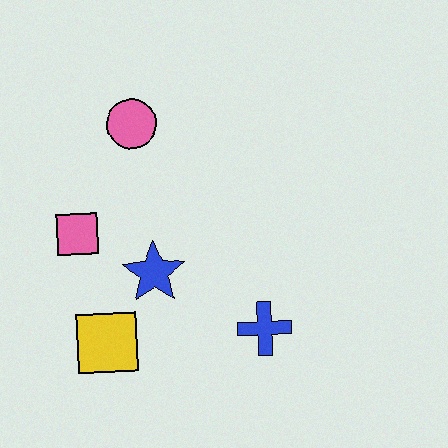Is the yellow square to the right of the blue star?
No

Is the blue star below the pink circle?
Yes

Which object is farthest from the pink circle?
The blue cross is farthest from the pink circle.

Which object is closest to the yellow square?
The blue star is closest to the yellow square.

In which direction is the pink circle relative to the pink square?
The pink circle is above the pink square.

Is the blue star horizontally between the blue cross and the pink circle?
Yes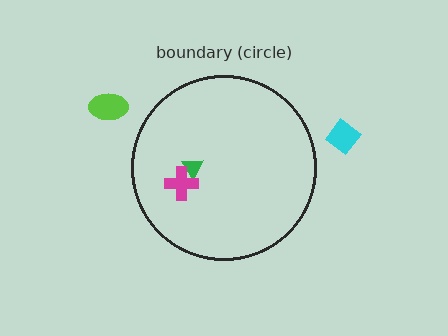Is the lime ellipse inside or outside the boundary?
Outside.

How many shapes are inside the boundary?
2 inside, 2 outside.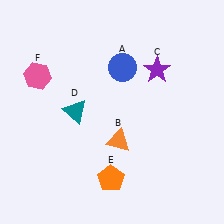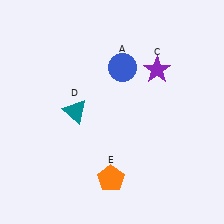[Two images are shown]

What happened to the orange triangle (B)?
The orange triangle (B) was removed in Image 2. It was in the bottom-right area of Image 1.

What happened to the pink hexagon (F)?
The pink hexagon (F) was removed in Image 2. It was in the top-left area of Image 1.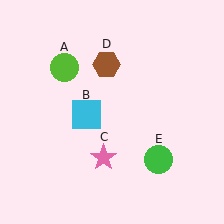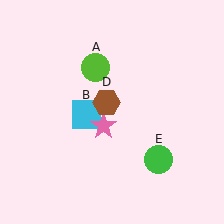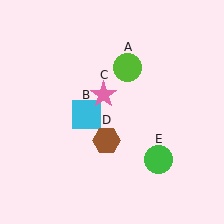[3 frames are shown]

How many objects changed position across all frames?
3 objects changed position: lime circle (object A), pink star (object C), brown hexagon (object D).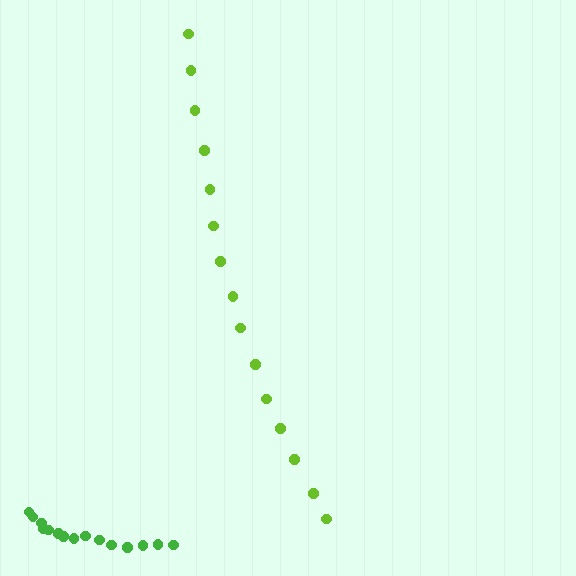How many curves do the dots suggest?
There are 2 distinct paths.